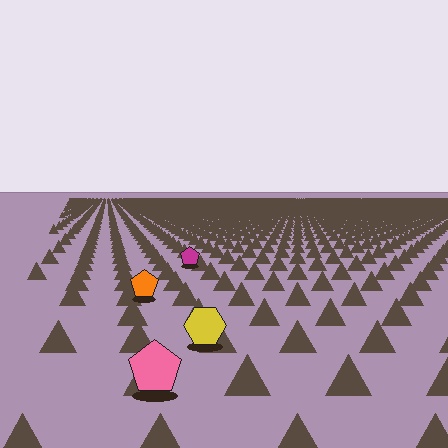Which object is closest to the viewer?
The pink pentagon is closest. The texture marks near it are larger and more spread out.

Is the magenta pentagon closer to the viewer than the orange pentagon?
No. The orange pentagon is closer — you can tell from the texture gradient: the ground texture is coarser near it.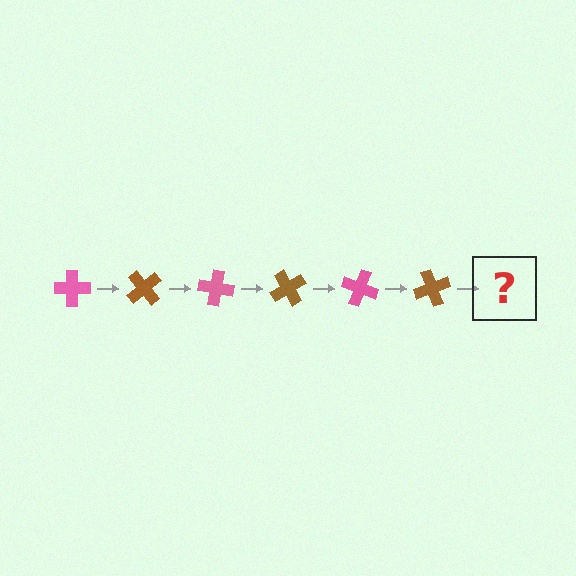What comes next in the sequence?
The next element should be a pink cross, rotated 300 degrees from the start.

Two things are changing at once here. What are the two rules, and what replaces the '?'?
The two rules are that it rotates 50 degrees each step and the color cycles through pink and brown. The '?' should be a pink cross, rotated 300 degrees from the start.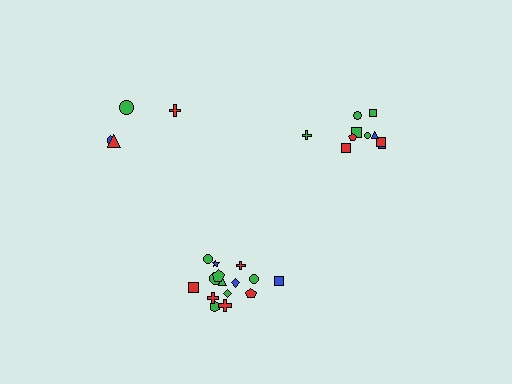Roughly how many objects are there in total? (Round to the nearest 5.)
Roughly 30 objects in total.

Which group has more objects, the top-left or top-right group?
The top-right group.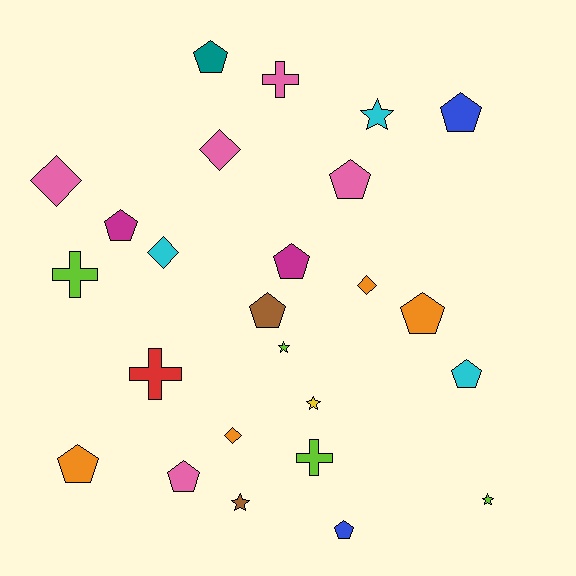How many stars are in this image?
There are 5 stars.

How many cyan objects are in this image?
There are 3 cyan objects.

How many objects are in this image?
There are 25 objects.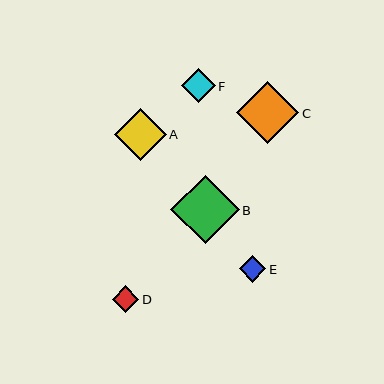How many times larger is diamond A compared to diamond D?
Diamond A is approximately 2.0 times the size of diamond D.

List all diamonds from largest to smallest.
From largest to smallest: B, C, A, F, E, D.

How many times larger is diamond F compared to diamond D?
Diamond F is approximately 1.3 times the size of diamond D.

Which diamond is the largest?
Diamond B is the largest with a size of approximately 68 pixels.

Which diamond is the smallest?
Diamond D is the smallest with a size of approximately 26 pixels.